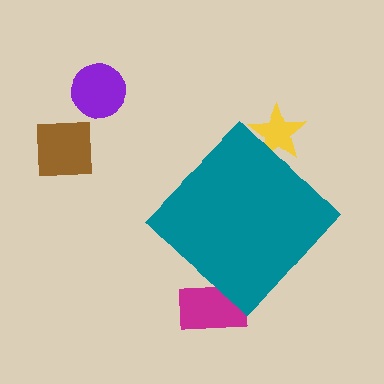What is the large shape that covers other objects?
A teal diamond.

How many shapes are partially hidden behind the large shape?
2 shapes are partially hidden.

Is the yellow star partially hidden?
Yes, the yellow star is partially hidden behind the teal diamond.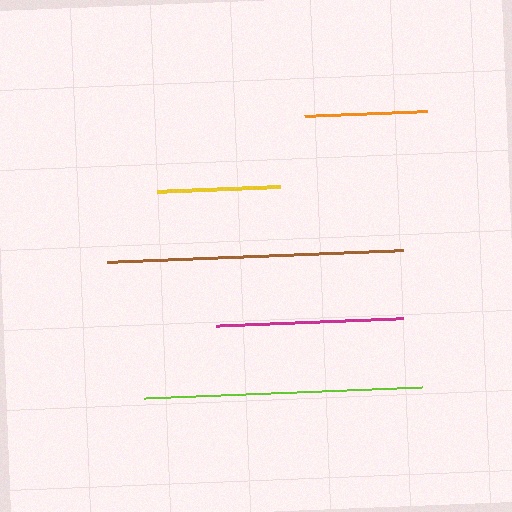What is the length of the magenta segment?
The magenta segment is approximately 186 pixels long.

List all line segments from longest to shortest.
From longest to shortest: brown, lime, magenta, orange, yellow.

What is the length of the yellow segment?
The yellow segment is approximately 123 pixels long.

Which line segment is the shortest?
The yellow line is the shortest at approximately 123 pixels.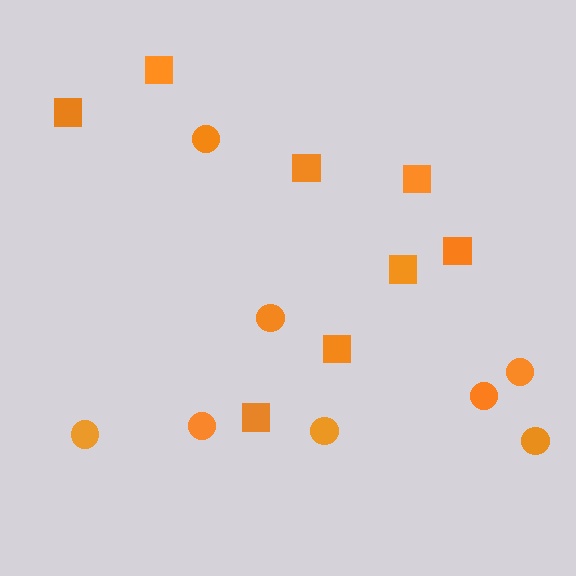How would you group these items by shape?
There are 2 groups: one group of squares (8) and one group of circles (8).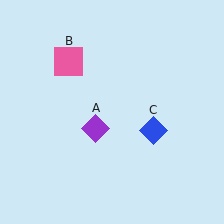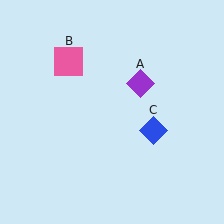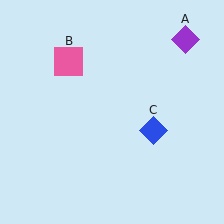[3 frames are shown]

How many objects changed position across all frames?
1 object changed position: purple diamond (object A).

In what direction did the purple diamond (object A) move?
The purple diamond (object A) moved up and to the right.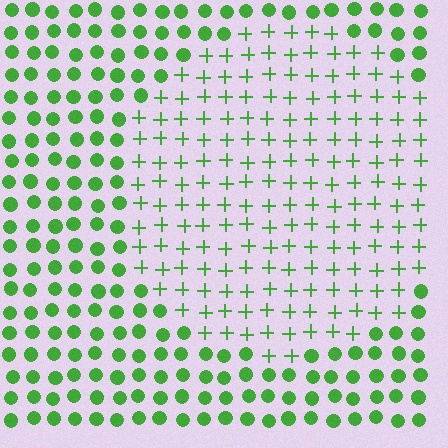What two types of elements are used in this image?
The image uses plus signs inside the circle region and circles outside it.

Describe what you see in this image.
The image is filled with small green elements arranged in a uniform grid. A circle-shaped region contains plus signs, while the surrounding area contains circles. The boundary is defined purely by the change in element shape.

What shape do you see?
I see a circle.